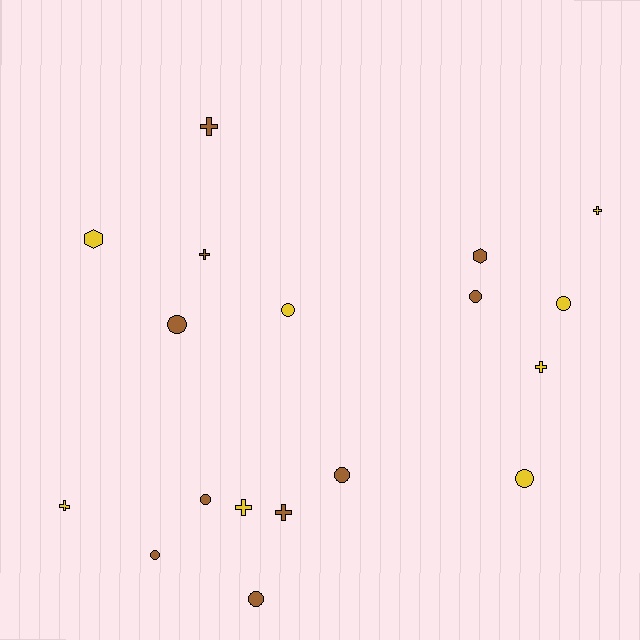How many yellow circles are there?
There are 3 yellow circles.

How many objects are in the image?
There are 18 objects.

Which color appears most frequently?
Brown, with 10 objects.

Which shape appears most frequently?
Circle, with 9 objects.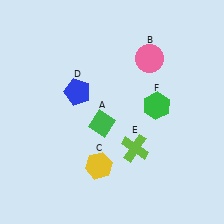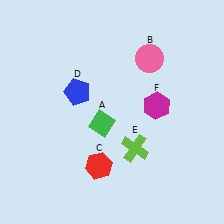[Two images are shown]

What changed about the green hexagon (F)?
In Image 1, F is green. In Image 2, it changed to magenta.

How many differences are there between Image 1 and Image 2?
There are 2 differences between the two images.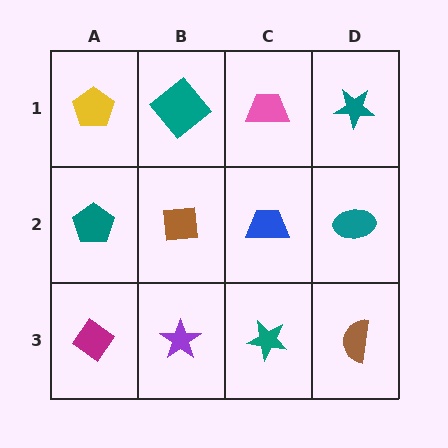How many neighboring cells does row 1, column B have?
3.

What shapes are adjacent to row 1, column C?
A blue trapezoid (row 2, column C), a teal diamond (row 1, column B), a teal star (row 1, column D).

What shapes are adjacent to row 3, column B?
A brown square (row 2, column B), a magenta diamond (row 3, column A), a teal star (row 3, column C).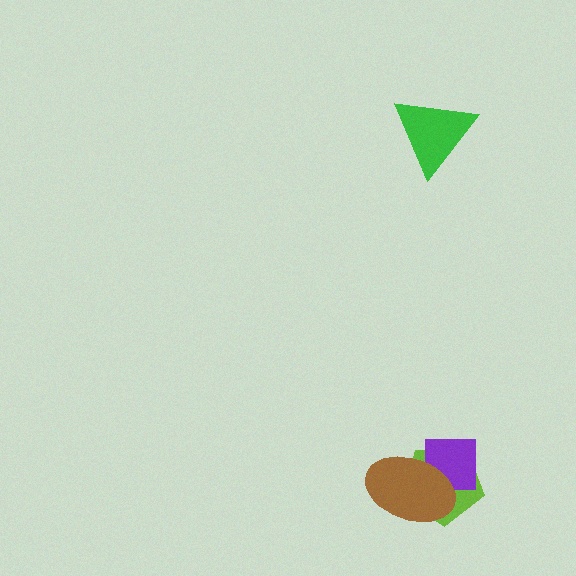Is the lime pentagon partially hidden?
Yes, it is partially covered by another shape.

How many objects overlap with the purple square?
2 objects overlap with the purple square.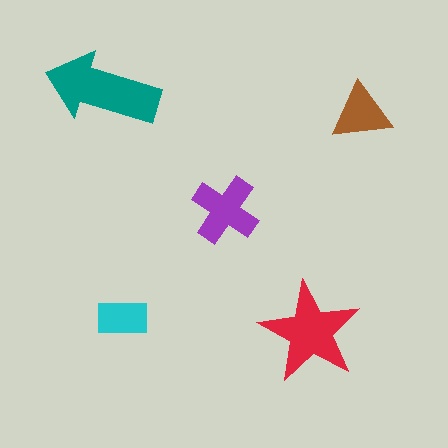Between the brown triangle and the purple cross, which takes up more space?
The purple cross.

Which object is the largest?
The teal arrow.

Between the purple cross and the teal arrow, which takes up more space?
The teal arrow.